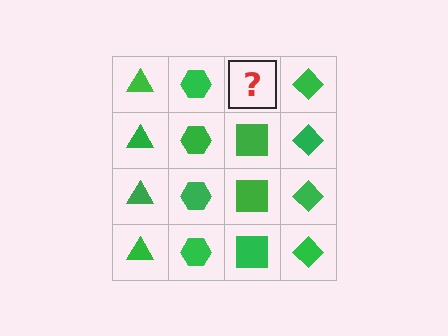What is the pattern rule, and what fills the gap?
The rule is that each column has a consistent shape. The gap should be filled with a green square.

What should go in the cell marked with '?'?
The missing cell should contain a green square.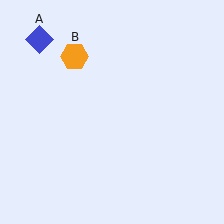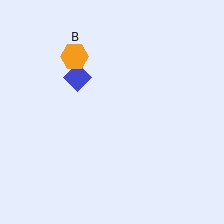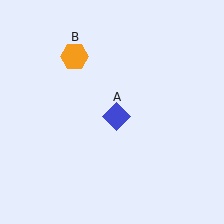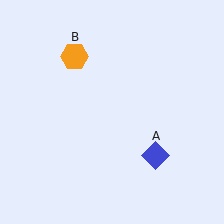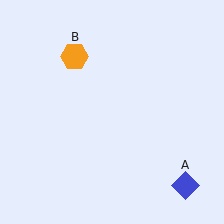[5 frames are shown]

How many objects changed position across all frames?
1 object changed position: blue diamond (object A).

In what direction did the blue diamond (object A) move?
The blue diamond (object A) moved down and to the right.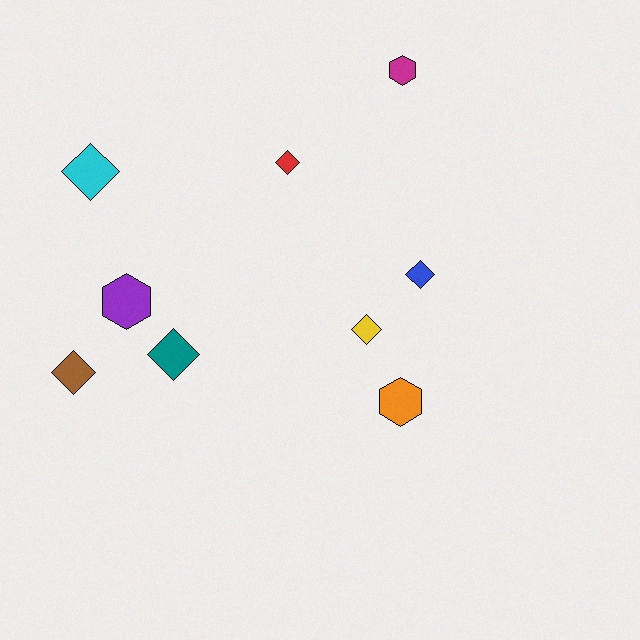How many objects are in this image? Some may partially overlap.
There are 9 objects.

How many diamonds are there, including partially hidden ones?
There are 6 diamonds.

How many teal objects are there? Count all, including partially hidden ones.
There is 1 teal object.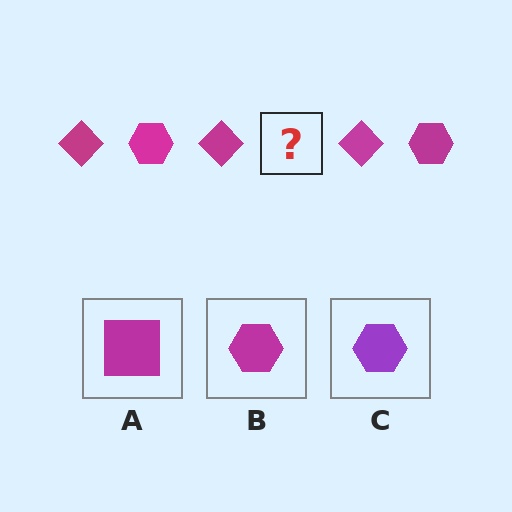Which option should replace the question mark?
Option B.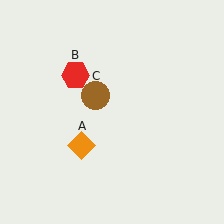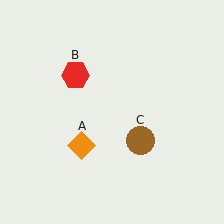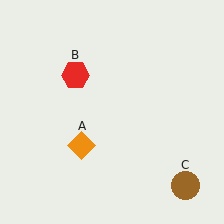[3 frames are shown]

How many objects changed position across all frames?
1 object changed position: brown circle (object C).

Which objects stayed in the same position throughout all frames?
Orange diamond (object A) and red hexagon (object B) remained stationary.